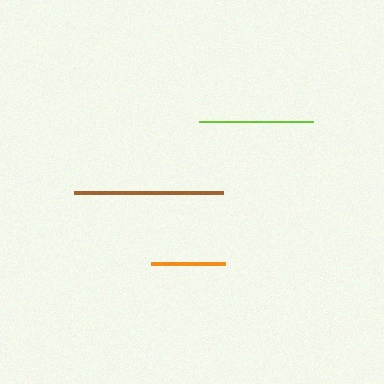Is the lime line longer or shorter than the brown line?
The brown line is longer than the lime line.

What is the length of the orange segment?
The orange segment is approximately 74 pixels long.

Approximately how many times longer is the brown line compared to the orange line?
The brown line is approximately 2.0 times the length of the orange line.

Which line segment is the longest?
The brown line is the longest at approximately 149 pixels.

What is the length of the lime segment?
The lime segment is approximately 114 pixels long.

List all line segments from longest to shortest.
From longest to shortest: brown, lime, orange.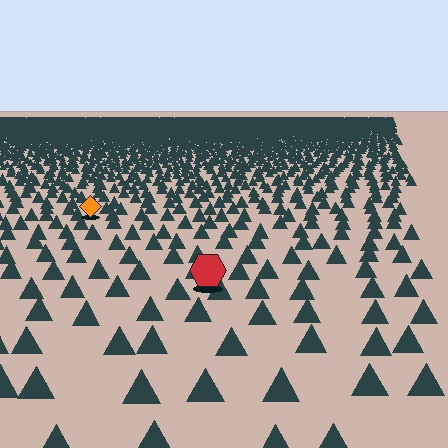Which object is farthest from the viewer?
The orange diamond is farthest from the viewer. It appears smaller and the ground texture around it is denser.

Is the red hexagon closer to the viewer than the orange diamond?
Yes. The red hexagon is closer — you can tell from the texture gradient: the ground texture is coarser near it.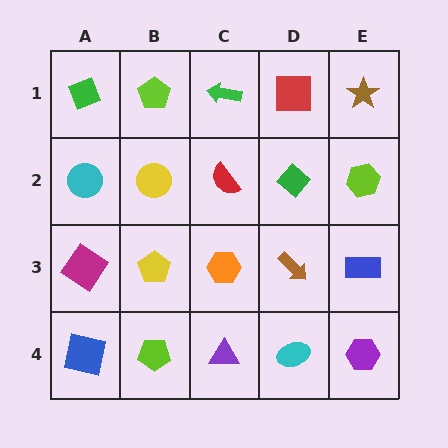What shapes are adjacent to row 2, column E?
A brown star (row 1, column E), a blue rectangle (row 3, column E), a green diamond (row 2, column D).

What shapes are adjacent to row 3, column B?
A yellow circle (row 2, column B), a lime pentagon (row 4, column B), a magenta diamond (row 3, column A), an orange hexagon (row 3, column C).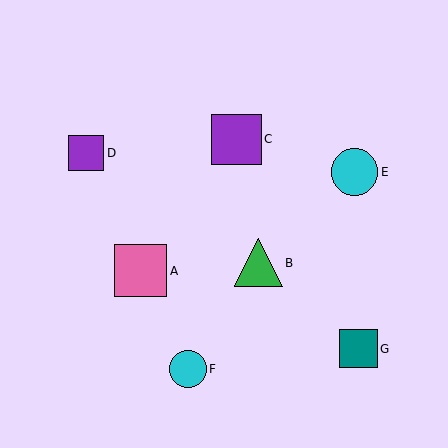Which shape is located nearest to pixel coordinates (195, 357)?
The cyan circle (labeled F) at (188, 369) is nearest to that location.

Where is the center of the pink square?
The center of the pink square is at (141, 271).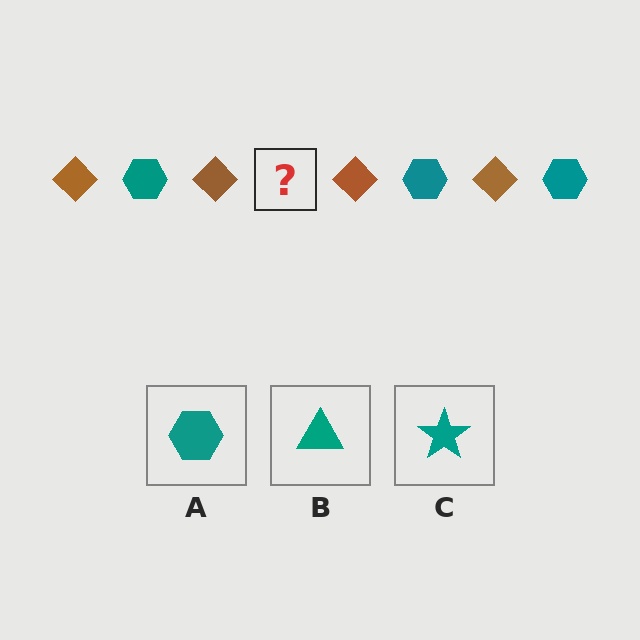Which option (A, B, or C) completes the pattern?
A.